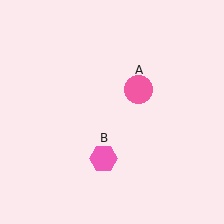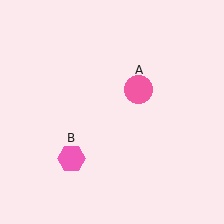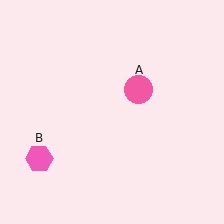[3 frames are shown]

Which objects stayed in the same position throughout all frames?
Pink circle (object A) remained stationary.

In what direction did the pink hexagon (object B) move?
The pink hexagon (object B) moved left.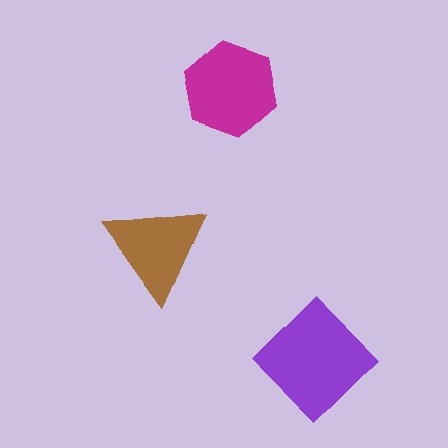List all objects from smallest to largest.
The brown triangle, the magenta hexagon, the purple diamond.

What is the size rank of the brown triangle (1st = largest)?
3rd.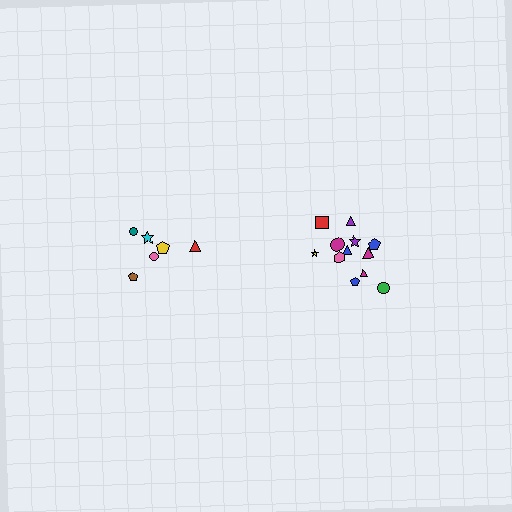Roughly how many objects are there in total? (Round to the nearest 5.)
Roughly 20 objects in total.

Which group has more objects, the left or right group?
The right group.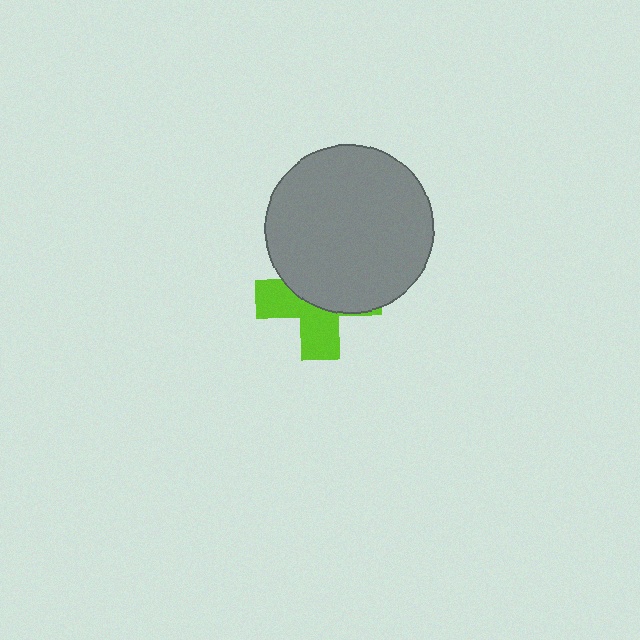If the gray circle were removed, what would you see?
You would see the complete lime cross.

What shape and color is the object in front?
The object in front is a gray circle.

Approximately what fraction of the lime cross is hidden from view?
Roughly 55% of the lime cross is hidden behind the gray circle.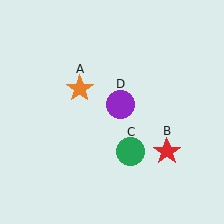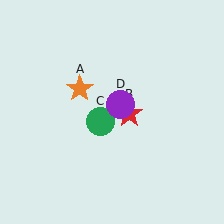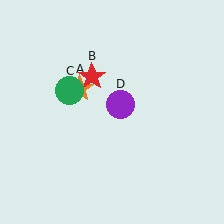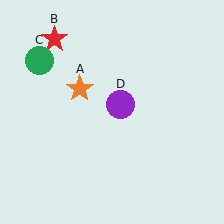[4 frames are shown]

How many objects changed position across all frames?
2 objects changed position: red star (object B), green circle (object C).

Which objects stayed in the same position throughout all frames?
Orange star (object A) and purple circle (object D) remained stationary.